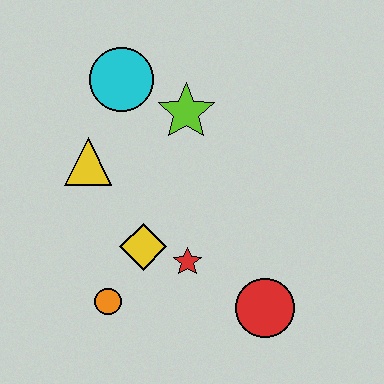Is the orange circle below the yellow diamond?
Yes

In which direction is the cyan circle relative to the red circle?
The cyan circle is above the red circle.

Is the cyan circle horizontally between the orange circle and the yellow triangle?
No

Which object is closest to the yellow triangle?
The cyan circle is closest to the yellow triangle.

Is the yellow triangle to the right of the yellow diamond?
No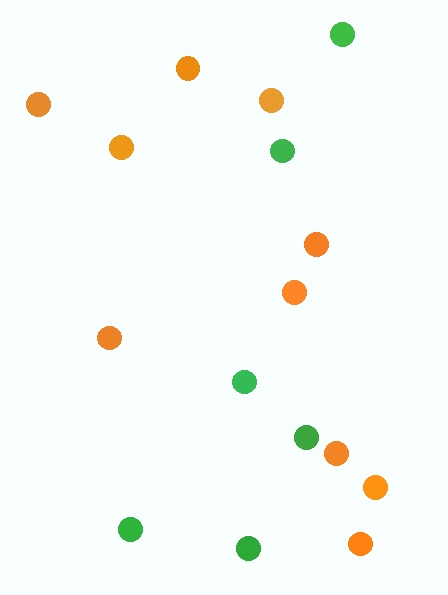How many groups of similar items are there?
There are 2 groups: one group of green circles (6) and one group of orange circles (10).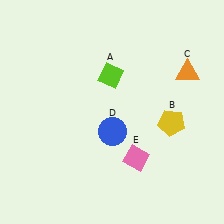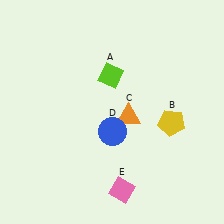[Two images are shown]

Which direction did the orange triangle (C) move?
The orange triangle (C) moved left.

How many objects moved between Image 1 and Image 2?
2 objects moved between the two images.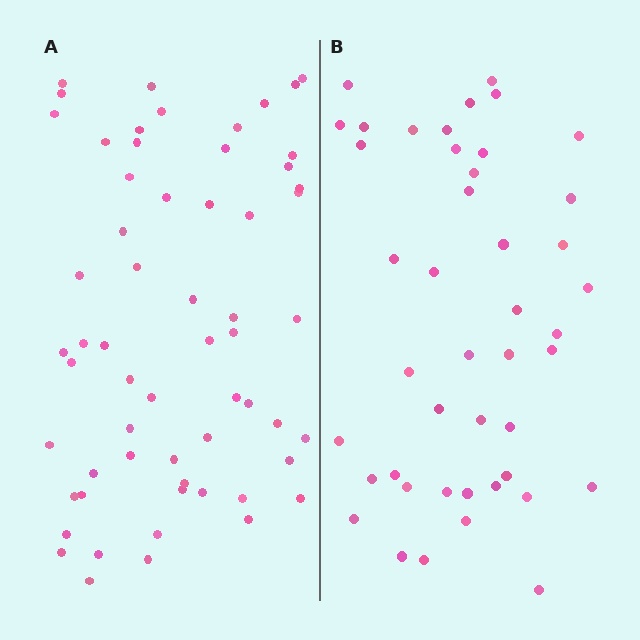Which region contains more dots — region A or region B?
Region A (the left region) has more dots.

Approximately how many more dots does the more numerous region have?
Region A has approximately 15 more dots than region B.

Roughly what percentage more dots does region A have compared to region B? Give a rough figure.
About 35% more.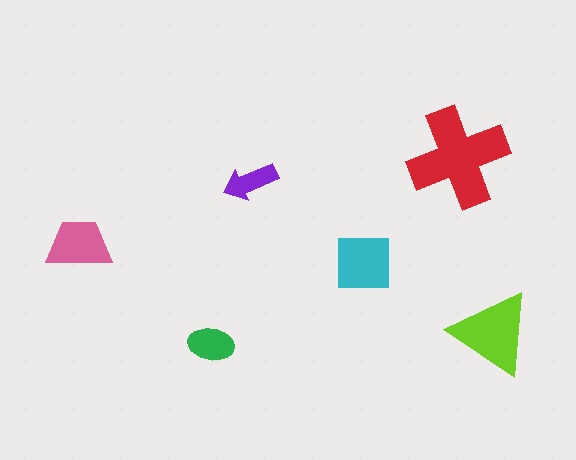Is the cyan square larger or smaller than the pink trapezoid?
Larger.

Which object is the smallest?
The purple arrow.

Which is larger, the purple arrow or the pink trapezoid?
The pink trapezoid.